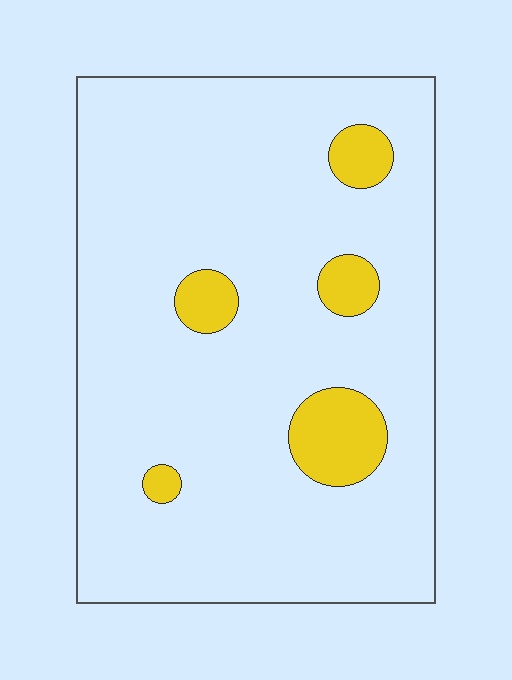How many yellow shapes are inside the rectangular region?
5.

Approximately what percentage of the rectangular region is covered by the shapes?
Approximately 10%.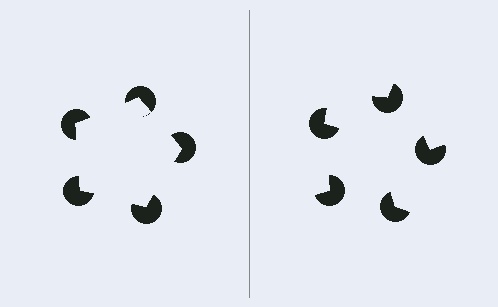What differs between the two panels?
The pac-man discs are positioned identically on both sides; only the wedge orientations differ. On the left they align to a pentagon; on the right they are misaligned.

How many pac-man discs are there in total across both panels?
10 — 5 on each side.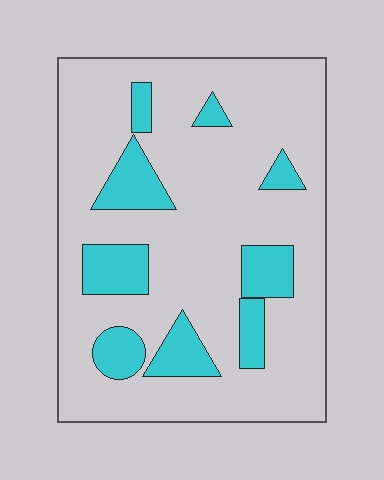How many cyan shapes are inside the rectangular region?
9.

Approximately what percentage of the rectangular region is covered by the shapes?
Approximately 20%.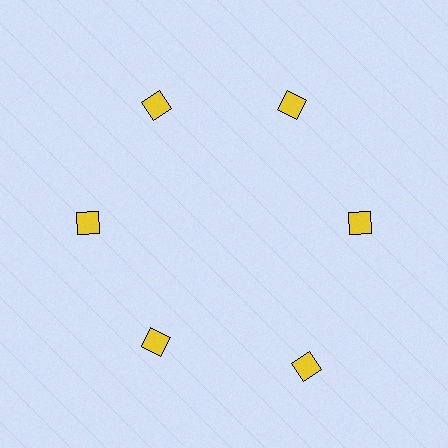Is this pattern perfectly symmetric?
No. The 6 yellow squares are arranged in a ring, but one element near the 5 o'clock position is pushed outward from the center, breaking the 6-fold rotational symmetry.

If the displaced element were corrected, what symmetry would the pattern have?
It would have 6-fold rotational symmetry — the pattern would map onto itself every 60 degrees.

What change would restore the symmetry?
The symmetry would be restored by moving it inward, back onto the ring so that all 6 squares sit at equal angles and equal distance from the center.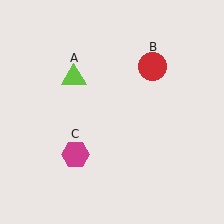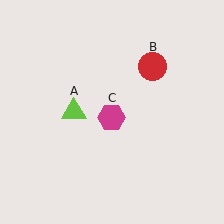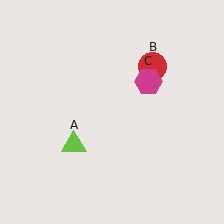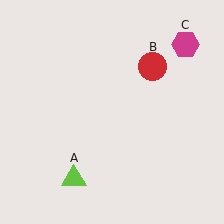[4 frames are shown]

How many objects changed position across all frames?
2 objects changed position: lime triangle (object A), magenta hexagon (object C).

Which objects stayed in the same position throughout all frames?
Red circle (object B) remained stationary.